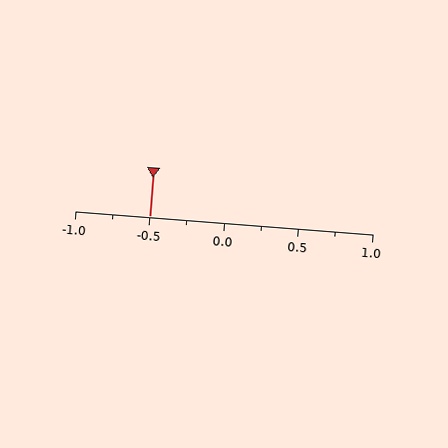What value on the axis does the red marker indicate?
The marker indicates approximately -0.5.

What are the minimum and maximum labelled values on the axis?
The axis runs from -1.0 to 1.0.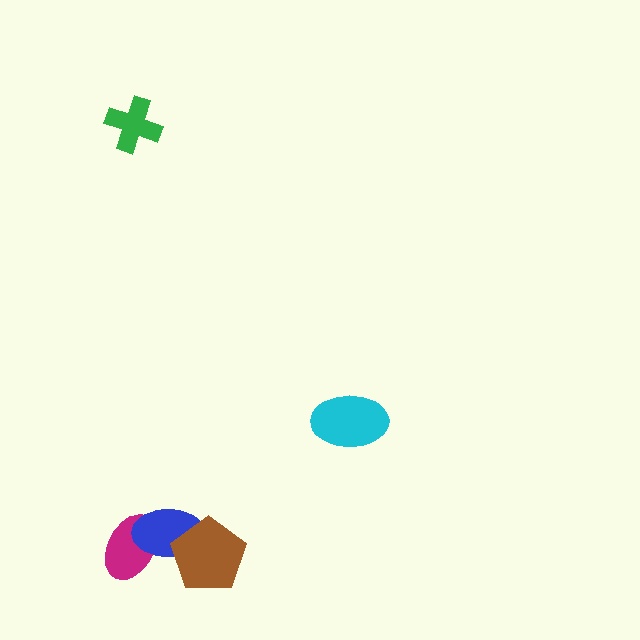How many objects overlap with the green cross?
0 objects overlap with the green cross.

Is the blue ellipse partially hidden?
Yes, it is partially covered by another shape.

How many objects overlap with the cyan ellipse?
0 objects overlap with the cyan ellipse.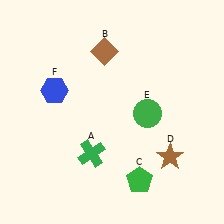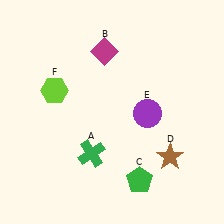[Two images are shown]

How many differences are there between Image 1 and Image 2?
There are 3 differences between the two images.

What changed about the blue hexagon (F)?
In Image 1, F is blue. In Image 2, it changed to lime.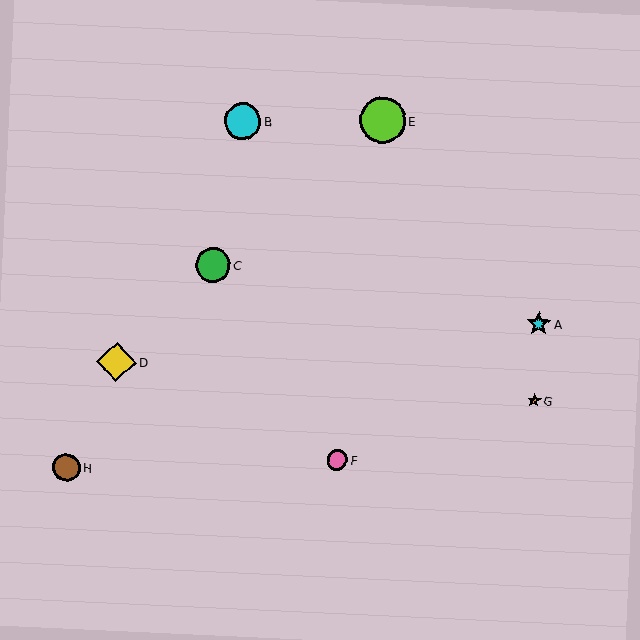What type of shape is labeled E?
Shape E is a lime circle.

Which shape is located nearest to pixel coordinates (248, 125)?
The cyan circle (labeled B) at (243, 121) is nearest to that location.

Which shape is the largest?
The lime circle (labeled E) is the largest.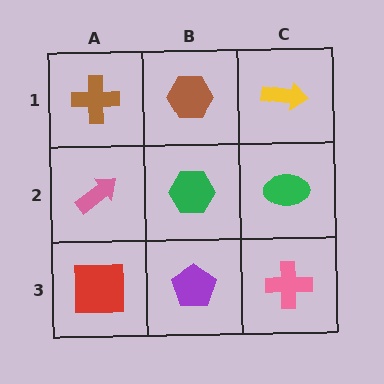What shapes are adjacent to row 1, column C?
A green ellipse (row 2, column C), a brown hexagon (row 1, column B).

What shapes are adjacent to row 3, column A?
A pink arrow (row 2, column A), a purple pentagon (row 3, column B).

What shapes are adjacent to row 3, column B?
A green hexagon (row 2, column B), a red square (row 3, column A), a pink cross (row 3, column C).